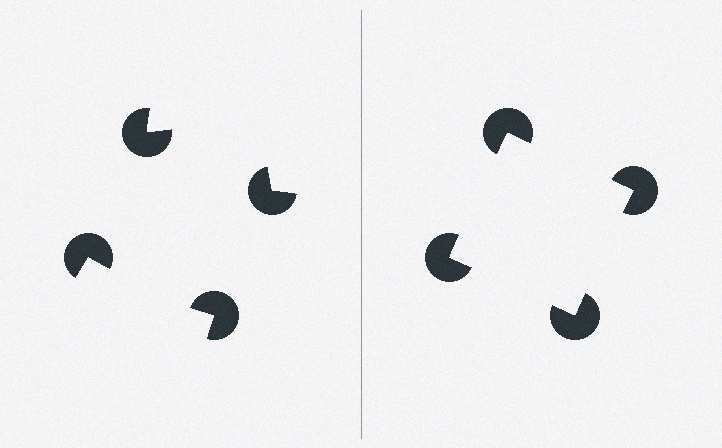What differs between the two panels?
The pac-man discs are positioned identically on both sides; only the wedge orientations differ. On the right they align to a square; on the left they are misaligned.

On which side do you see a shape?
An illusory square appears on the right side. On the left side the wedge cuts are rotated, so no coherent shape forms.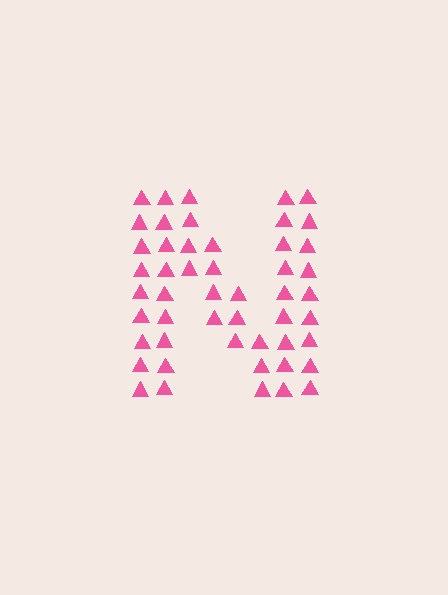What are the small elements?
The small elements are triangles.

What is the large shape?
The large shape is the letter N.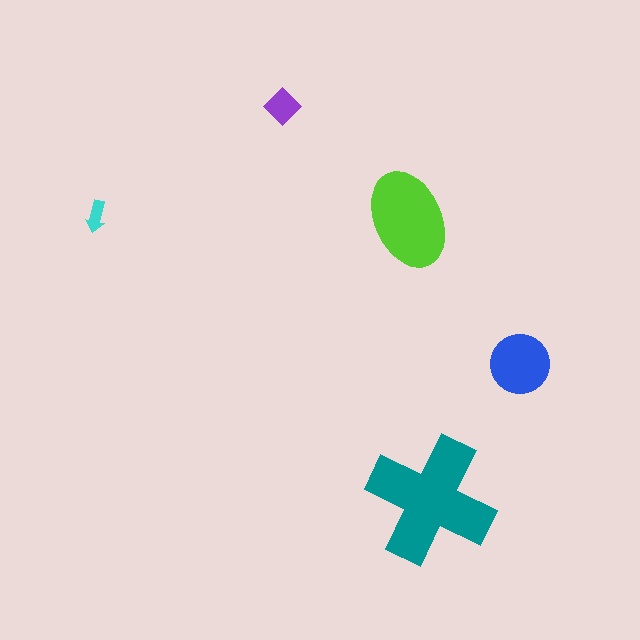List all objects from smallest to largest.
The cyan arrow, the purple diamond, the blue circle, the lime ellipse, the teal cross.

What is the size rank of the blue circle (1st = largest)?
3rd.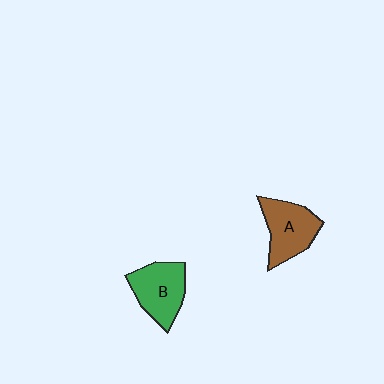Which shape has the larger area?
Shape B (green).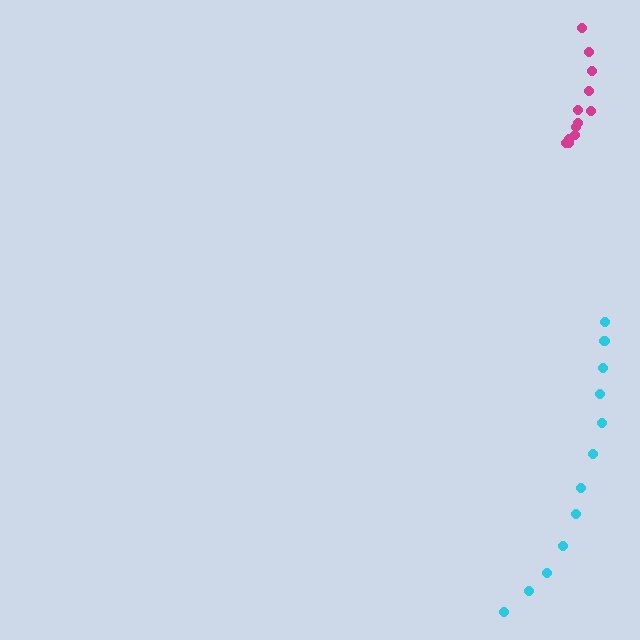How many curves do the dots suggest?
There are 2 distinct paths.